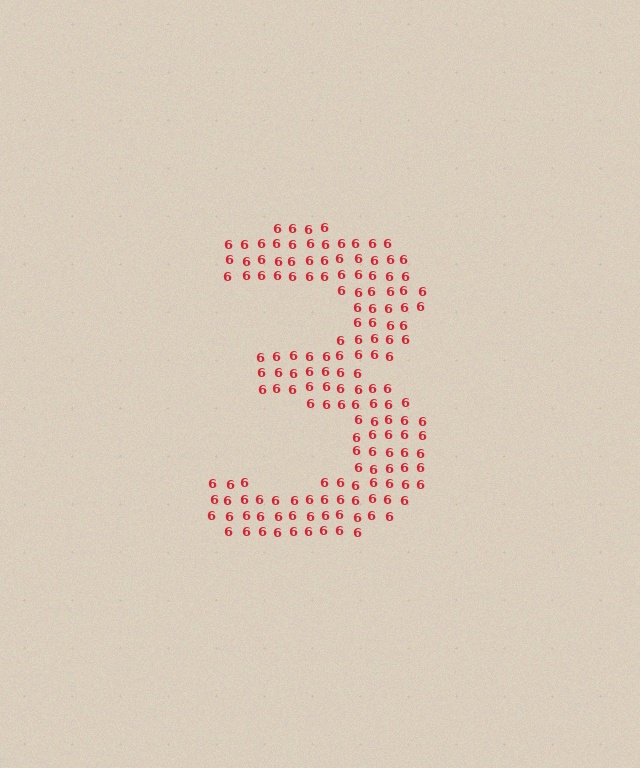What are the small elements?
The small elements are digit 6's.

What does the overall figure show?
The overall figure shows the digit 3.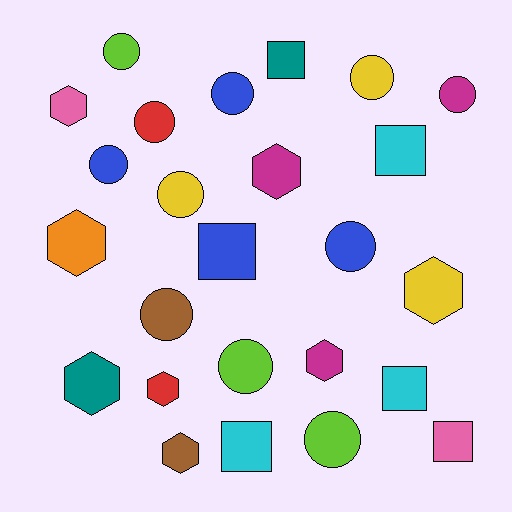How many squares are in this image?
There are 6 squares.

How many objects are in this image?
There are 25 objects.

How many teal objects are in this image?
There are 2 teal objects.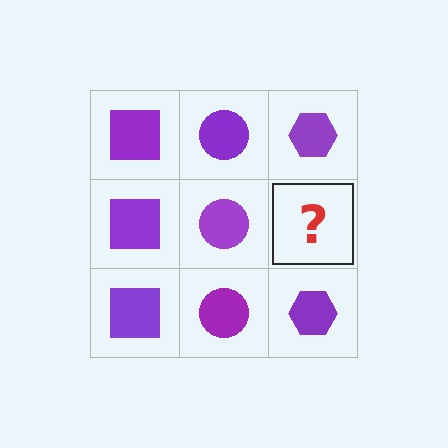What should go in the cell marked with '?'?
The missing cell should contain a purple hexagon.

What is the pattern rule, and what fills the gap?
The rule is that each column has a consistent shape. The gap should be filled with a purple hexagon.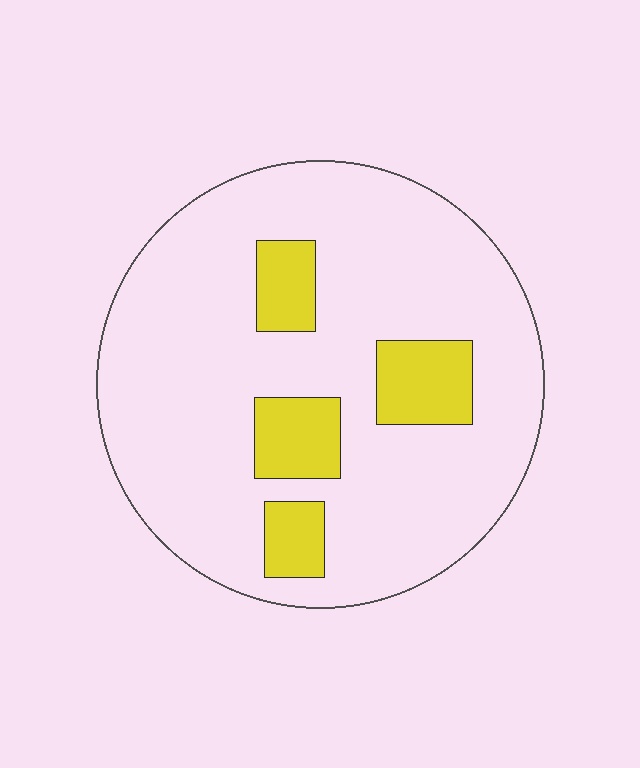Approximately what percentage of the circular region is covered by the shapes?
Approximately 15%.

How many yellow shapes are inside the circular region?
4.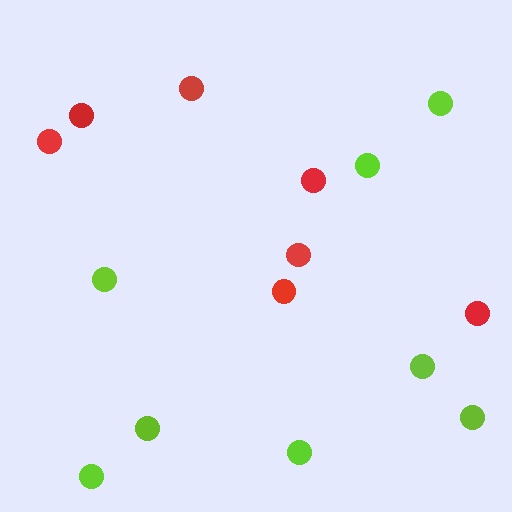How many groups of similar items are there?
There are 2 groups: one group of lime circles (8) and one group of red circles (7).